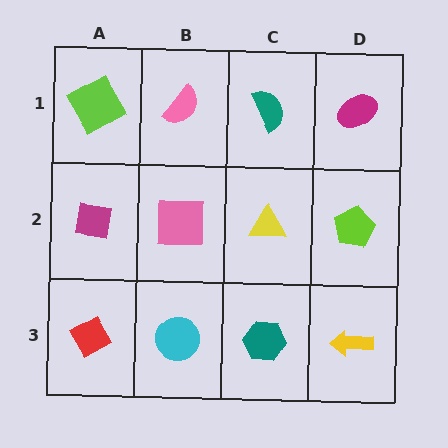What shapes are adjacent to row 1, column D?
A lime pentagon (row 2, column D), a teal semicircle (row 1, column C).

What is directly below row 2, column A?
A red diamond.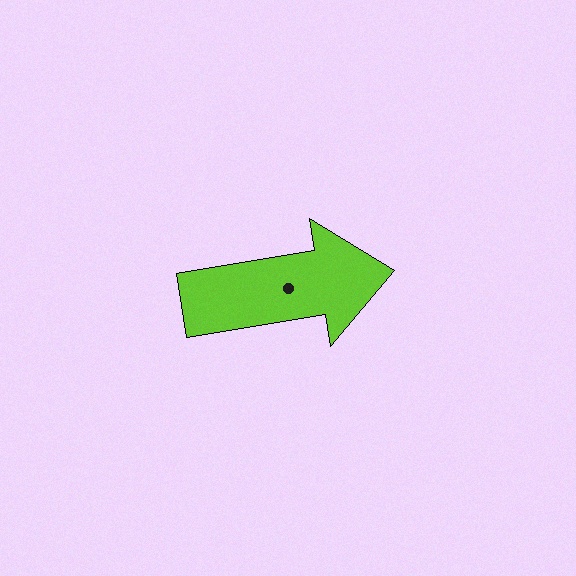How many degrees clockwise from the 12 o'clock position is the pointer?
Approximately 81 degrees.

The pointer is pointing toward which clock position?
Roughly 3 o'clock.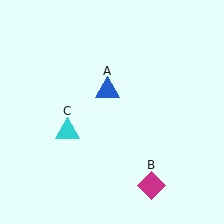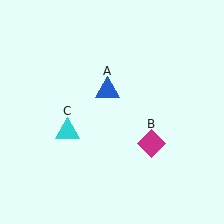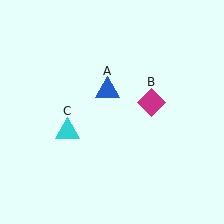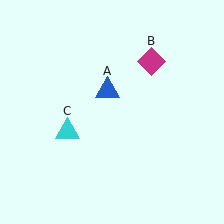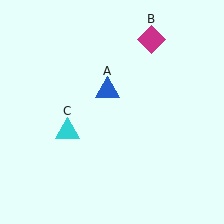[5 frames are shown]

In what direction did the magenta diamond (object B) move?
The magenta diamond (object B) moved up.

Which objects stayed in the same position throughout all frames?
Blue triangle (object A) and cyan triangle (object C) remained stationary.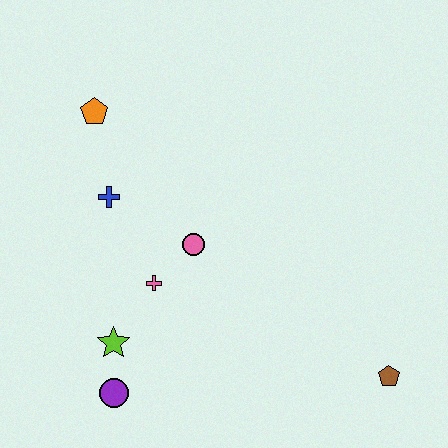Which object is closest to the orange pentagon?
The blue cross is closest to the orange pentagon.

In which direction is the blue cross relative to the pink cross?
The blue cross is above the pink cross.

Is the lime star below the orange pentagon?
Yes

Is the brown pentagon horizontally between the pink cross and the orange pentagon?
No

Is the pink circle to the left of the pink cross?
No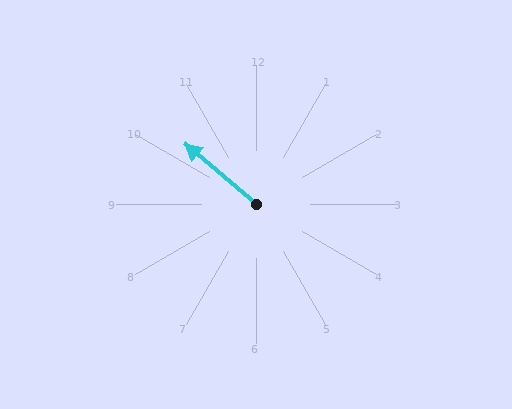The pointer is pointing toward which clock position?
Roughly 10 o'clock.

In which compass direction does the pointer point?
Northwest.